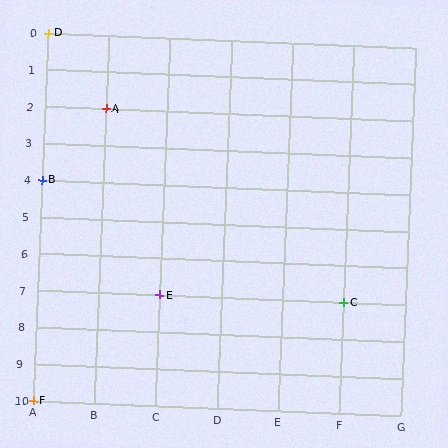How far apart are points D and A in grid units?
Points D and A are 1 column and 2 rows apart (about 2.2 grid units diagonally).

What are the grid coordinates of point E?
Point E is at grid coordinates (C, 7).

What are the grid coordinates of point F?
Point F is at grid coordinates (A, 10).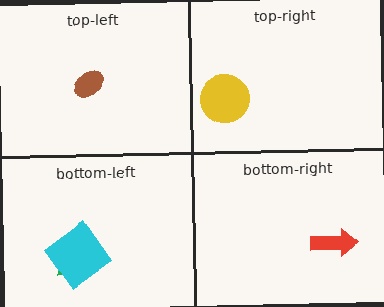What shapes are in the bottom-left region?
The green triangle, the cyan diamond.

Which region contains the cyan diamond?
The bottom-left region.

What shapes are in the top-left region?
The brown ellipse.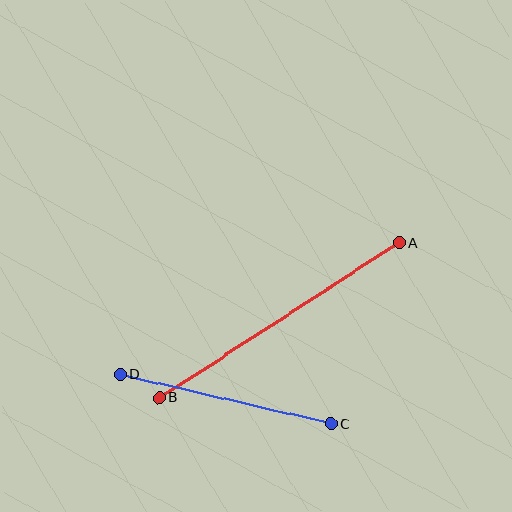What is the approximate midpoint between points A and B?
The midpoint is at approximately (279, 320) pixels.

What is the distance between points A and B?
The distance is approximately 286 pixels.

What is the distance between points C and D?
The distance is approximately 217 pixels.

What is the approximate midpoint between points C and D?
The midpoint is at approximately (225, 399) pixels.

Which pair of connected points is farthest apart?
Points A and B are farthest apart.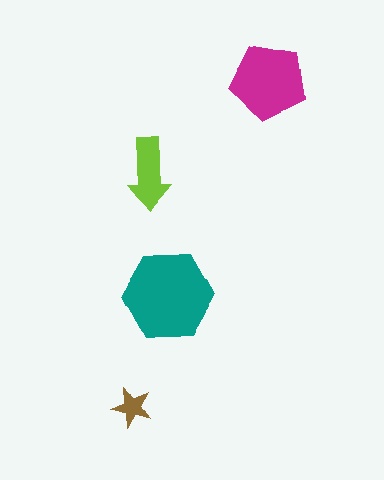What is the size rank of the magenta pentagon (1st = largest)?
2nd.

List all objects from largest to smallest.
The teal hexagon, the magenta pentagon, the lime arrow, the brown star.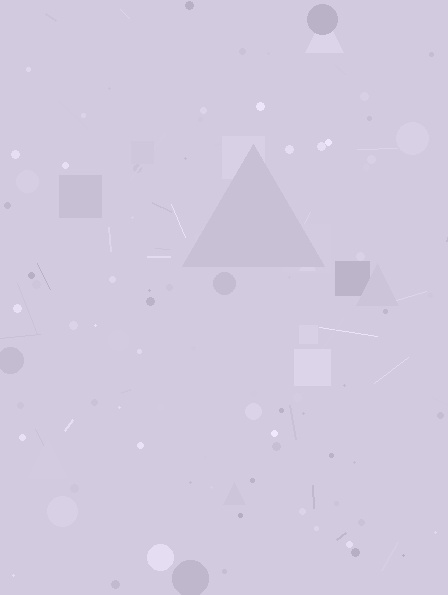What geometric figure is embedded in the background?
A triangle is embedded in the background.